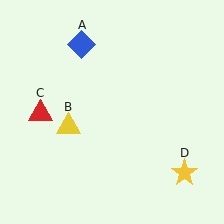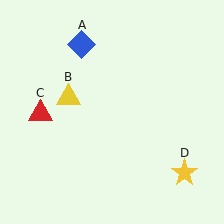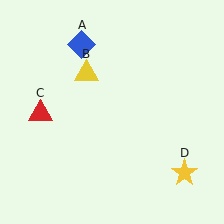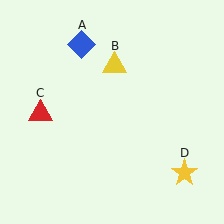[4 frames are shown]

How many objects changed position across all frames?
1 object changed position: yellow triangle (object B).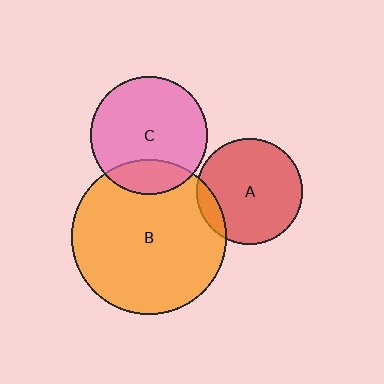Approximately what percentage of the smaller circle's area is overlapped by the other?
Approximately 10%.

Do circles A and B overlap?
Yes.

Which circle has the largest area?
Circle B (orange).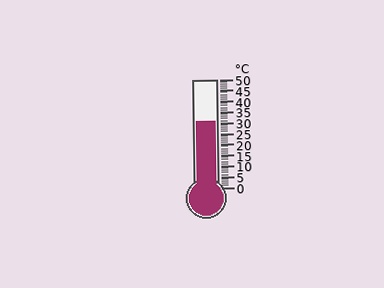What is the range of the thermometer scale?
The thermometer scale ranges from 0°C to 50°C.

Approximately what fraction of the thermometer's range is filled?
The thermometer is filled to approximately 60% of its range.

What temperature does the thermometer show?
The thermometer shows approximately 31°C.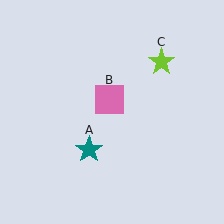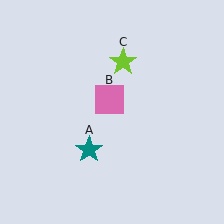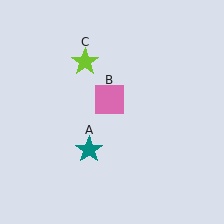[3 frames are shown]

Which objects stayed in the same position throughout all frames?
Teal star (object A) and pink square (object B) remained stationary.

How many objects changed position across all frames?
1 object changed position: lime star (object C).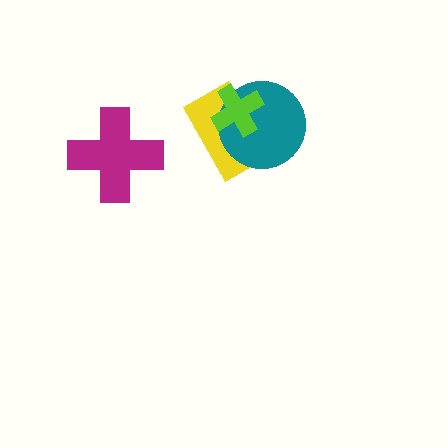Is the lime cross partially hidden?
No, no other shape covers it.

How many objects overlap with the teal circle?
2 objects overlap with the teal circle.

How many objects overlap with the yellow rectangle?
2 objects overlap with the yellow rectangle.